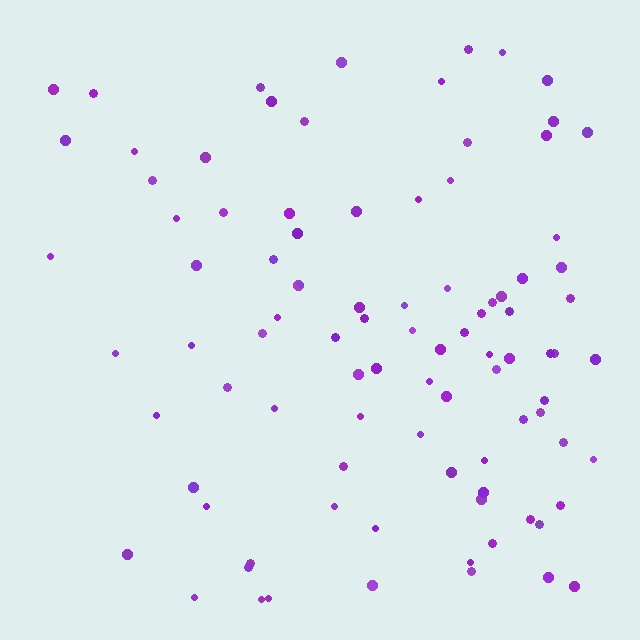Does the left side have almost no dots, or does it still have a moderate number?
Still a moderate number, just noticeably fewer than the right.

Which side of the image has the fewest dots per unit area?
The left.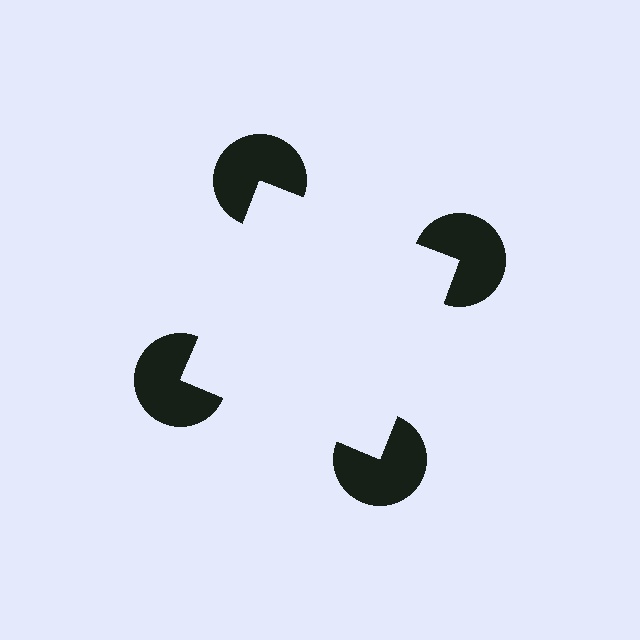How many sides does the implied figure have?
4 sides.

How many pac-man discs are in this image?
There are 4 — one at each vertex of the illusory square.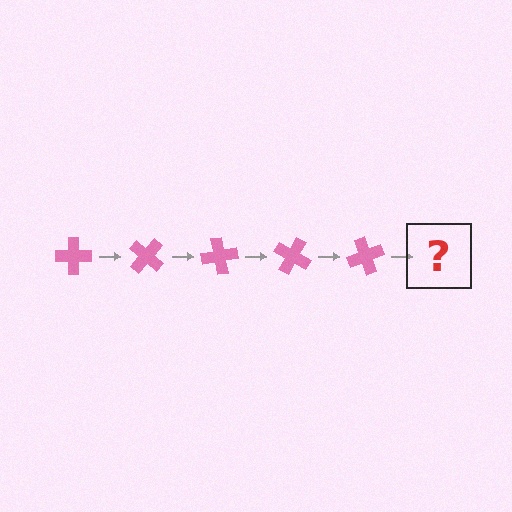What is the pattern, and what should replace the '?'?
The pattern is that the cross rotates 40 degrees each step. The '?' should be a pink cross rotated 200 degrees.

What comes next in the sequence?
The next element should be a pink cross rotated 200 degrees.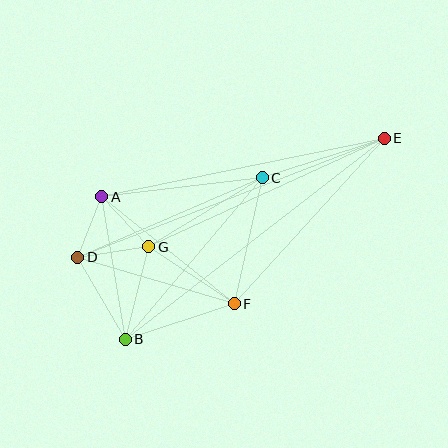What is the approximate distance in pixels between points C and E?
The distance between C and E is approximately 128 pixels.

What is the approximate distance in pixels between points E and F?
The distance between E and F is approximately 224 pixels.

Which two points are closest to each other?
Points A and D are closest to each other.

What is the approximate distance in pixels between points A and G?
The distance between A and G is approximately 69 pixels.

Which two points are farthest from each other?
Points D and E are farthest from each other.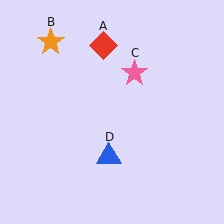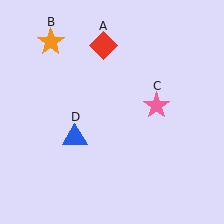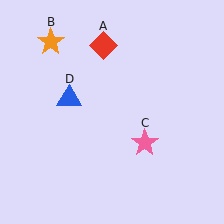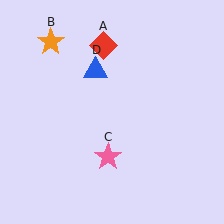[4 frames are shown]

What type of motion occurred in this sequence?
The pink star (object C), blue triangle (object D) rotated clockwise around the center of the scene.